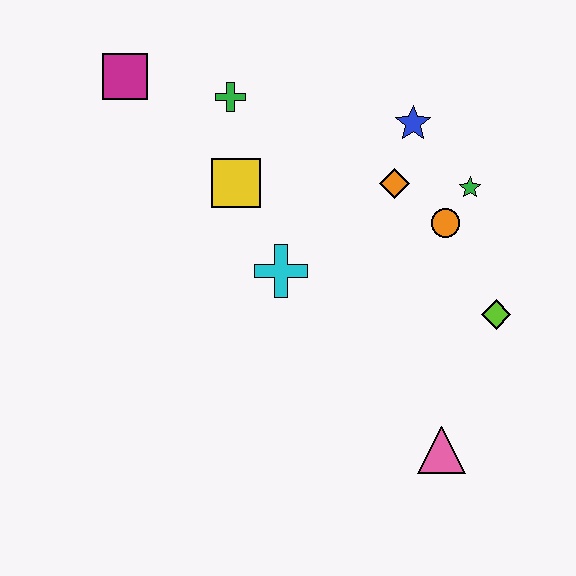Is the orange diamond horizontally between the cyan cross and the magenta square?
No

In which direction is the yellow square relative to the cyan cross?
The yellow square is above the cyan cross.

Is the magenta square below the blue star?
No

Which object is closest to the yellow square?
The green cross is closest to the yellow square.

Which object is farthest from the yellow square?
The pink triangle is farthest from the yellow square.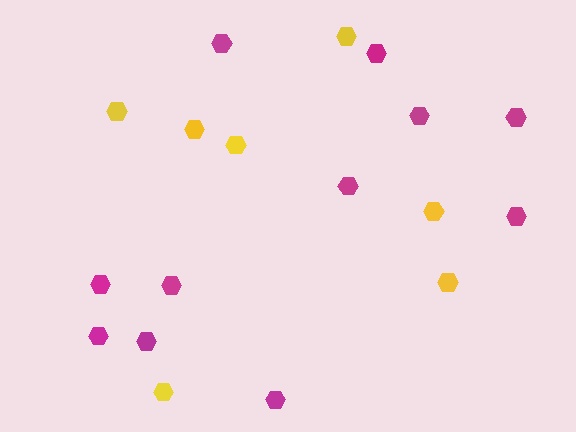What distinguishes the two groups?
There are 2 groups: one group of yellow hexagons (7) and one group of magenta hexagons (11).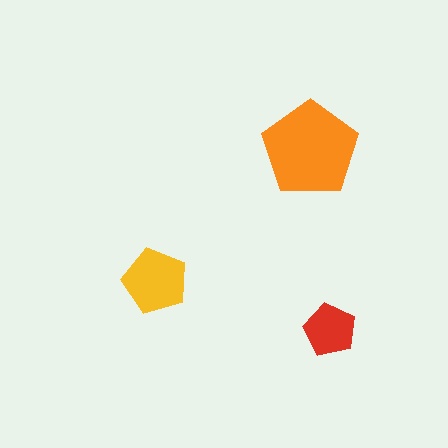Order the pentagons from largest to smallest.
the orange one, the yellow one, the red one.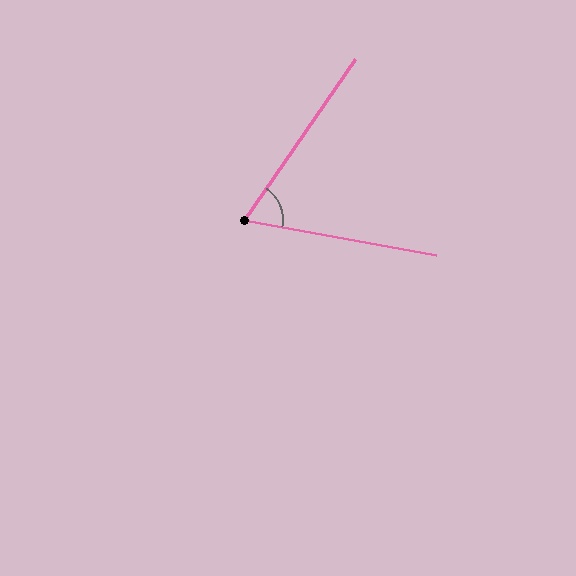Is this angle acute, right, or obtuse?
It is acute.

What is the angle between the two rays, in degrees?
Approximately 66 degrees.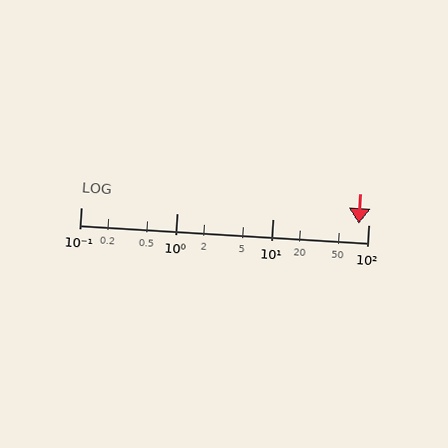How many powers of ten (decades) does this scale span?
The scale spans 3 decades, from 0.1 to 100.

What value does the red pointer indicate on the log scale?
The pointer indicates approximately 80.